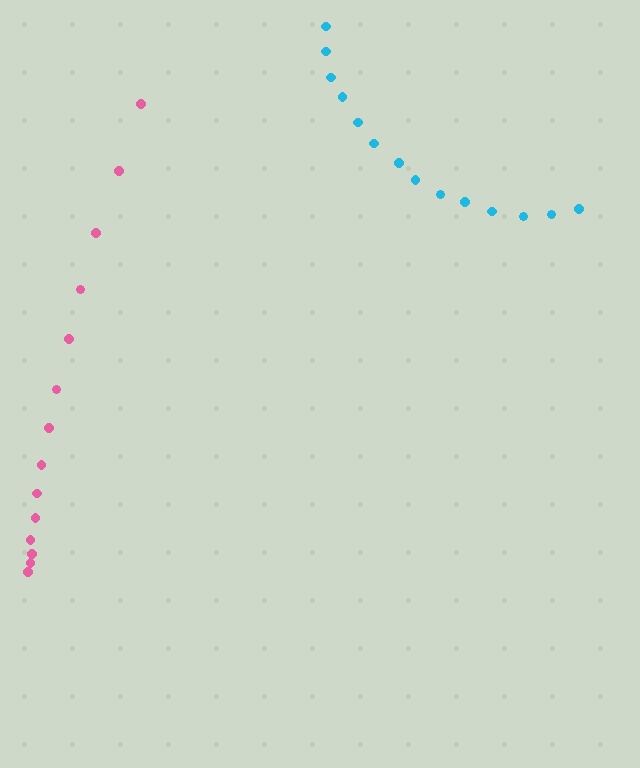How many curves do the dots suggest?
There are 2 distinct paths.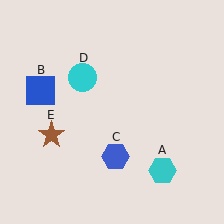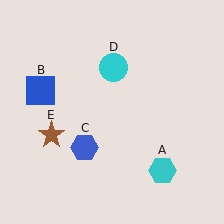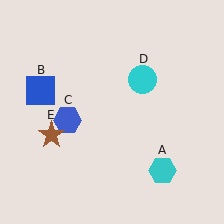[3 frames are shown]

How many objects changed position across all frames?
2 objects changed position: blue hexagon (object C), cyan circle (object D).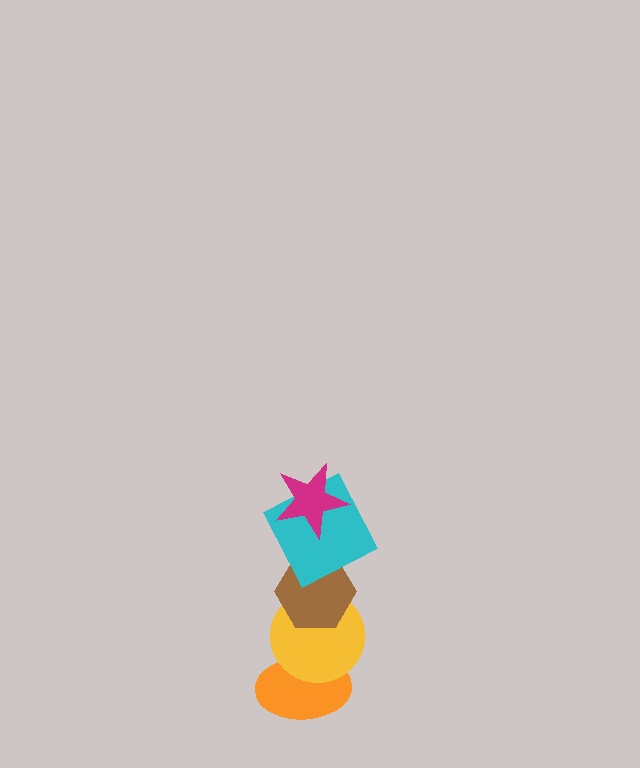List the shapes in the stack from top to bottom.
From top to bottom: the magenta star, the cyan square, the brown hexagon, the yellow circle, the orange ellipse.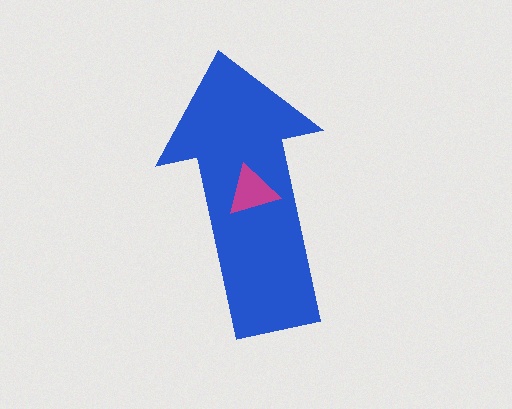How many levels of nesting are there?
2.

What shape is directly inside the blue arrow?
The magenta triangle.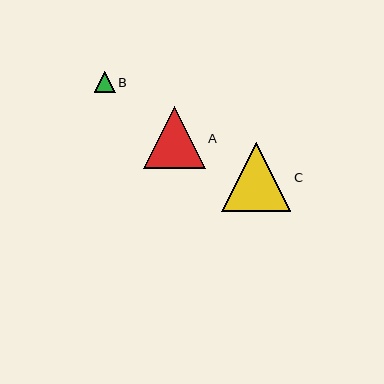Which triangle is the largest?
Triangle C is the largest with a size of approximately 70 pixels.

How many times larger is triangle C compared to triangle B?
Triangle C is approximately 3.3 times the size of triangle B.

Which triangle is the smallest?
Triangle B is the smallest with a size of approximately 21 pixels.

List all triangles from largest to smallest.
From largest to smallest: C, A, B.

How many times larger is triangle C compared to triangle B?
Triangle C is approximately 3.3 times the size of triangle B.